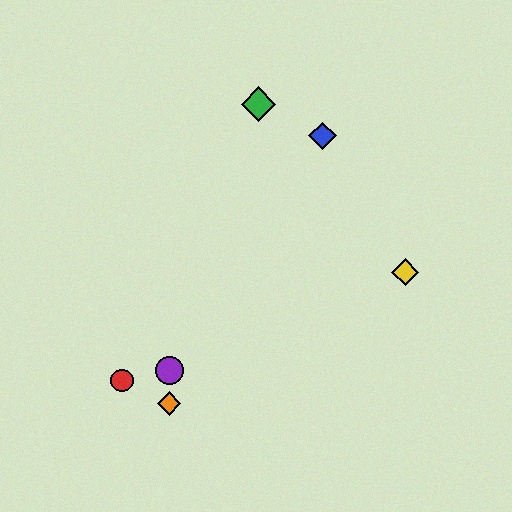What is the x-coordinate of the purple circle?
The purple circle is at x≈169.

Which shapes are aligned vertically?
The purple circle, the orange diamond are aligned vertically.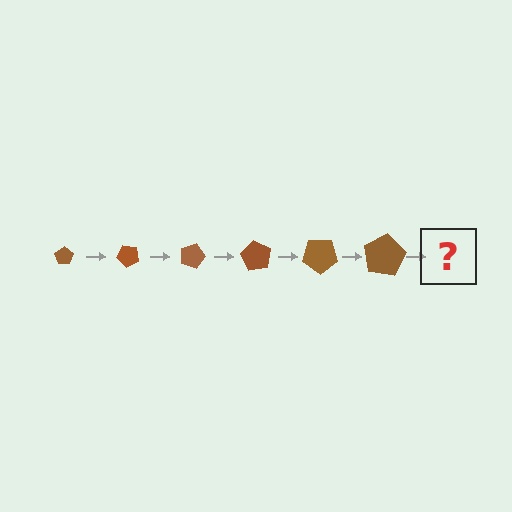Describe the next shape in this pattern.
It should be a pentagon, larger than the previous one and rotated 270 degrees from the start.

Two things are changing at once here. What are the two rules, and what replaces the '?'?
The two rules are that the pentagon grows larger each step and it rotates 45 degrees each step. The '?' should be a pentagon, larger than the previous one and rotated 270 degrees from the start.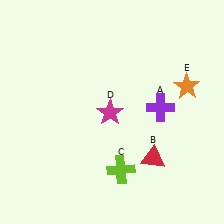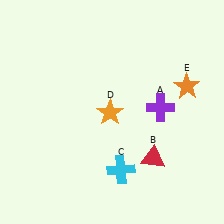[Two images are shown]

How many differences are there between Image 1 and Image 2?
There are 2 differences between the two images.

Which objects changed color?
C changed from lime to cyan. D changed from magenta to orange.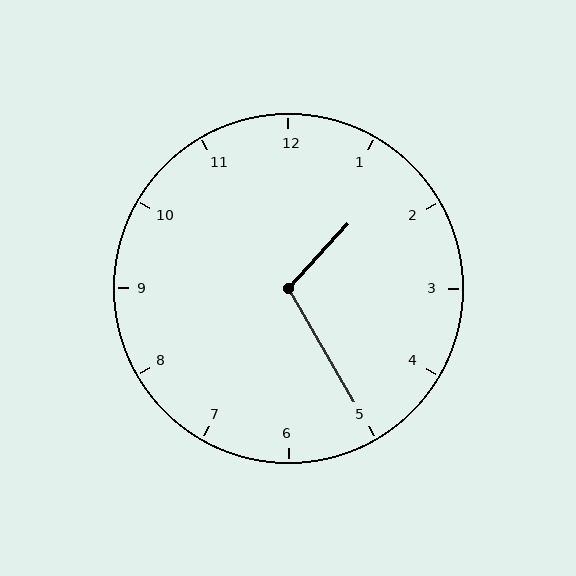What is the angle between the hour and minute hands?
Approximately 108 degrees.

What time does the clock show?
1:25.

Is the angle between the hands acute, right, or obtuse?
It is obtuse.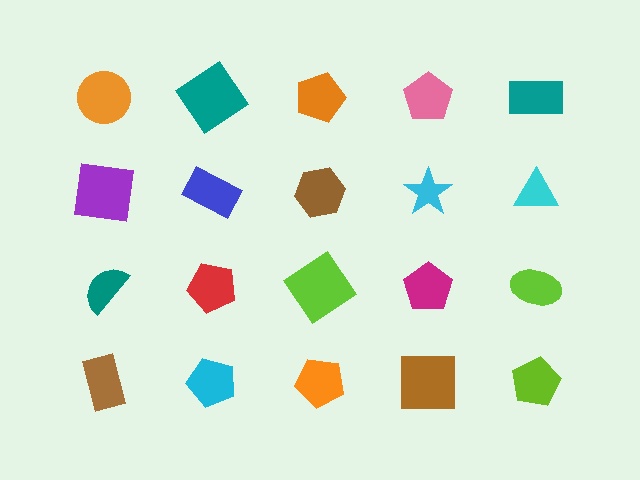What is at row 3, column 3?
A lime diamond.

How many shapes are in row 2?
5 shapes.